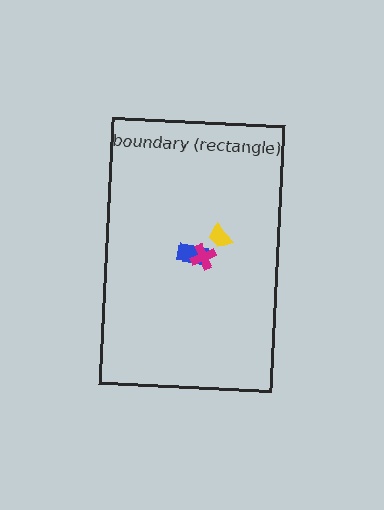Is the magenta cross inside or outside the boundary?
Inside.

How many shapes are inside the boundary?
3 inside, 0 outside.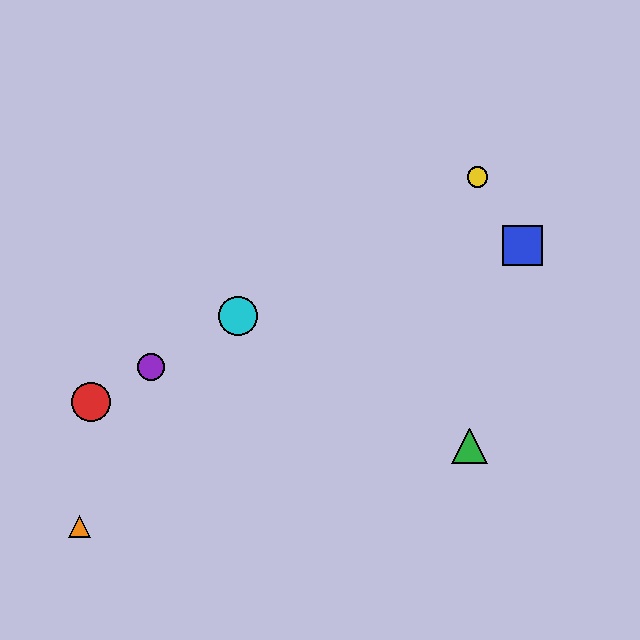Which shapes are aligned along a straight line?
The red circle, the yellow circle, the purple circle, the cyan circle are aligned along a straight line.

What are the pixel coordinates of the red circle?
The red circle is at (91, 402).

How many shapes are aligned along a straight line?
4 shapes (the red circle, the yellow circle, the purple circle, the cyan circle) are aligned along a straight line.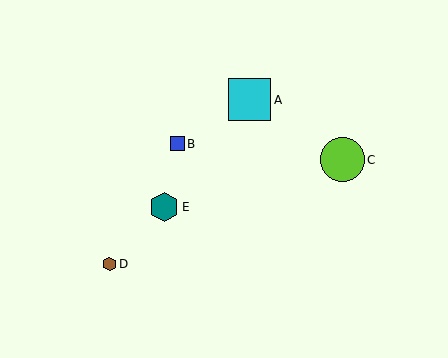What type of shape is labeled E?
Shape E is a teal hexagon.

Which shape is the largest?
The lime circle (labeled C) is the largest.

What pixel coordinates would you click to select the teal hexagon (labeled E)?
Click at (164, 207) to select the teal hexagon E.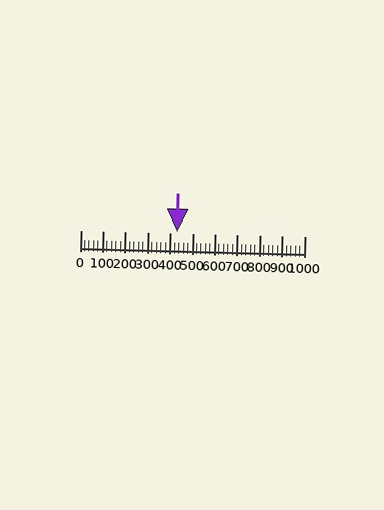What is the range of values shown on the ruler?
The ruler shows values from 0 to 1000.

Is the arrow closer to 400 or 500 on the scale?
The arrow is closer to 400.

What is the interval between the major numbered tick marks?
The major tick marks are spaced 100 units apart.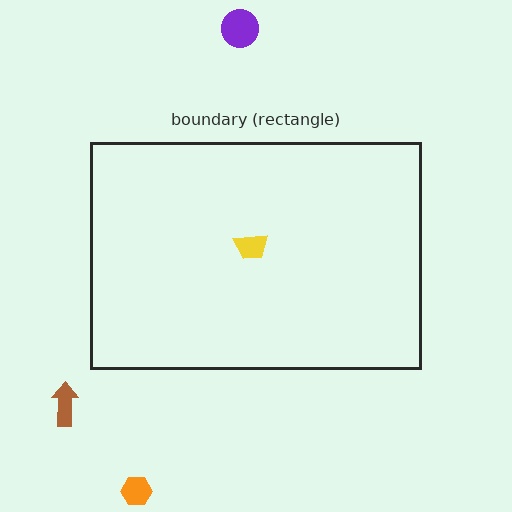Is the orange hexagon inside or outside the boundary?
Outside.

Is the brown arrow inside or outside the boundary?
Outside.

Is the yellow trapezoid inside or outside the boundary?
Inside.